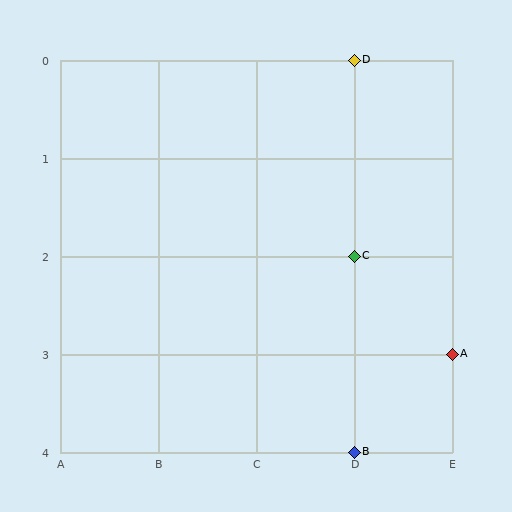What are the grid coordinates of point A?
Point A is at grid coordinates (E, 3).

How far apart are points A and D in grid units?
Points A and D are 1 column and 3 rows apart (about 3.2 grid units diagonally).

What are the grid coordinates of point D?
Point D is at grid coordinates (D, 0).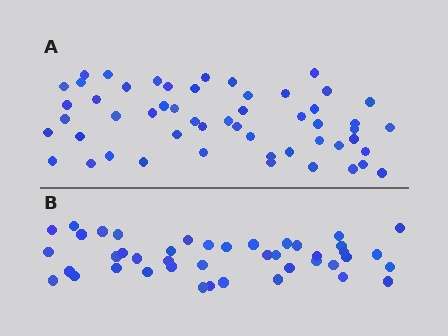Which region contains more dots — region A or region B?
Region A (the top region) has more dots.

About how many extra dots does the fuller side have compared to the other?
Region A has roughly 10 or so more dots than region B.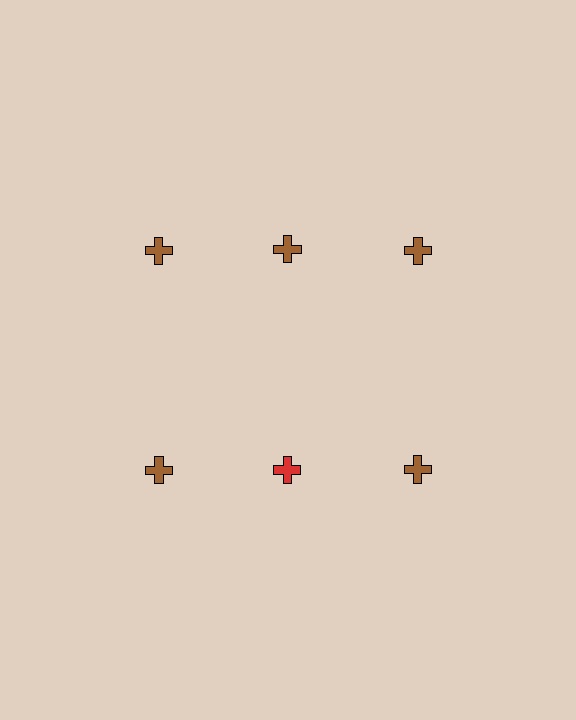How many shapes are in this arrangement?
There are 6 shapes arranged in a grid pattern.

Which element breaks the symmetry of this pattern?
The red cross in the second row, second from left column breaks the symmetry. All other shapes are brown crosses.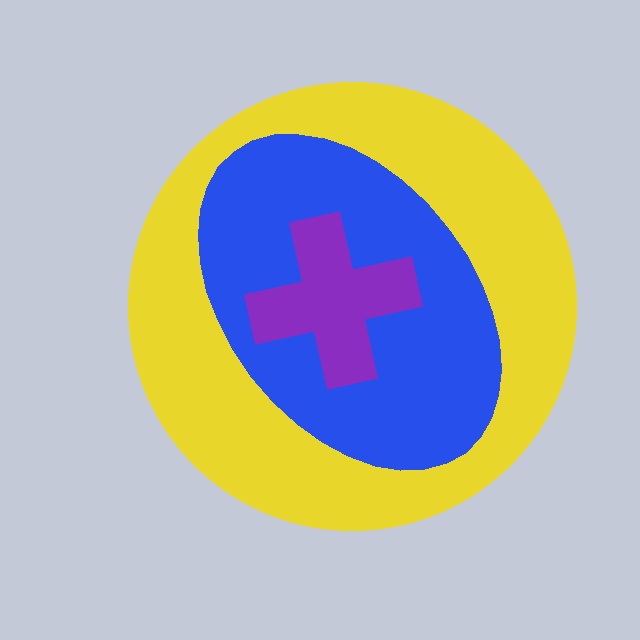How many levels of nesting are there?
3.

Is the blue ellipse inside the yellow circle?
Yes.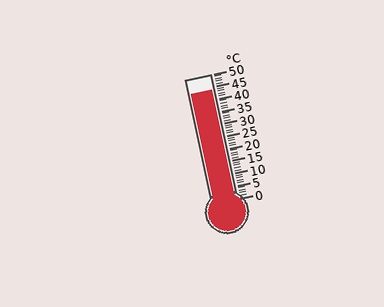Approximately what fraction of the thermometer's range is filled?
The thermometer is filled to approximately 90% of its range.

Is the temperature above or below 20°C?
The temperature is above 20°C.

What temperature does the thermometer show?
The thermometer shows approximately 44°C.